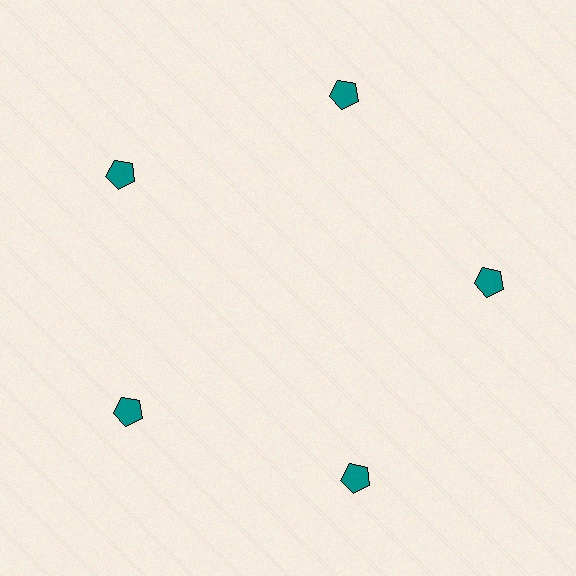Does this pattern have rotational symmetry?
Yes, this pattern has 5-fold rotational symmetry. It looks the same after rotating 72 degrees around the center.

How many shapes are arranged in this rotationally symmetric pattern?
There are 5 shapes, arranged in 5 groups of 1.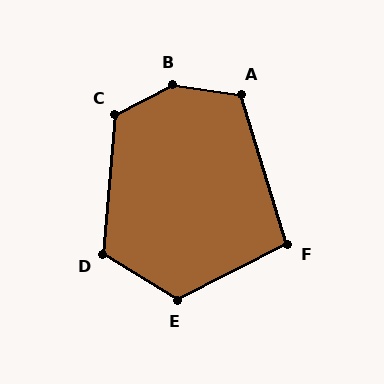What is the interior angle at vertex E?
Approximately 122 degrees (obtuse).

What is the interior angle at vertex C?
Approximately 123 degrees (obtuse).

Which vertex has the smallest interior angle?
F, at approximately 100 degrees.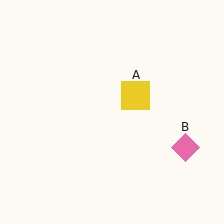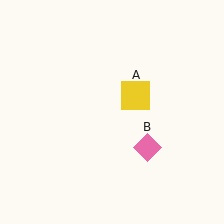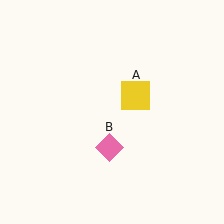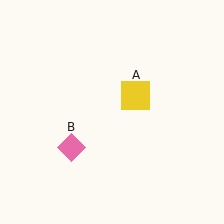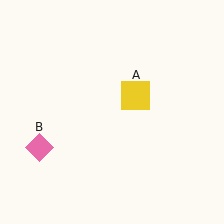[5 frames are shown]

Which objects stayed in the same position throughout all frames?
Yellow square (object A) remained stationary.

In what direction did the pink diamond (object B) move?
The pink diamond (object B) moved left.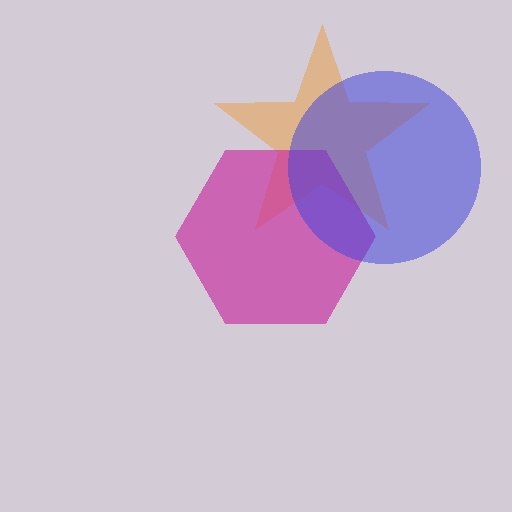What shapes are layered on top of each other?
The layered shapes are: an orange star, a magenta hexagon, a blue circle.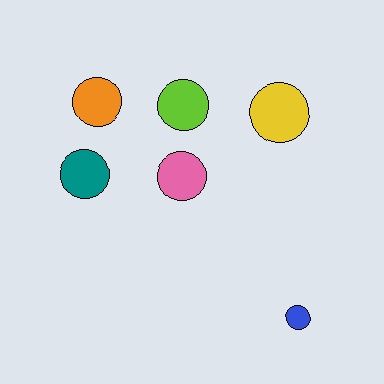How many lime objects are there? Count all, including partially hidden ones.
There is 1 lime object.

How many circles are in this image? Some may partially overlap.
There are 6 circles.